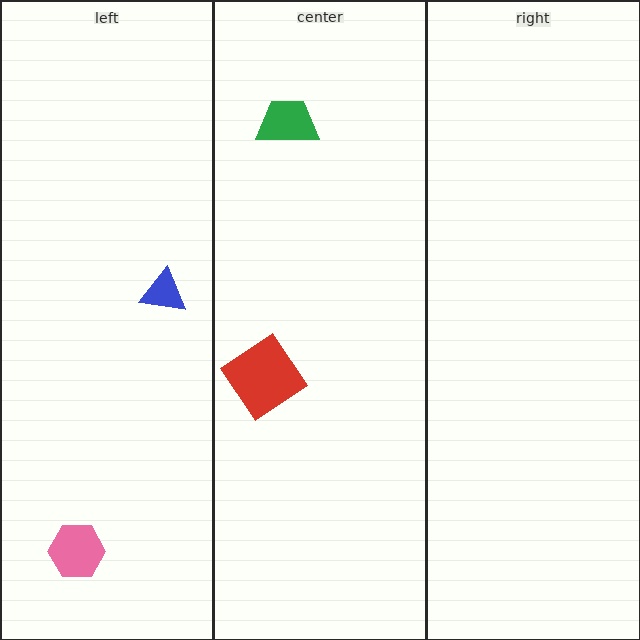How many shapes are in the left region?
2.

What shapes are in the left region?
The pink hexagon, the blue triangle.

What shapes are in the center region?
The green trapezoid, the red diamond.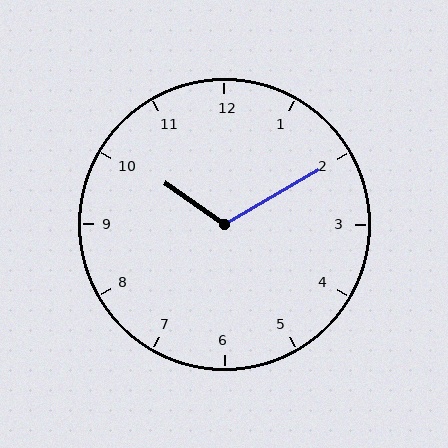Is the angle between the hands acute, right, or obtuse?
It is obtuse.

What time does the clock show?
10:10.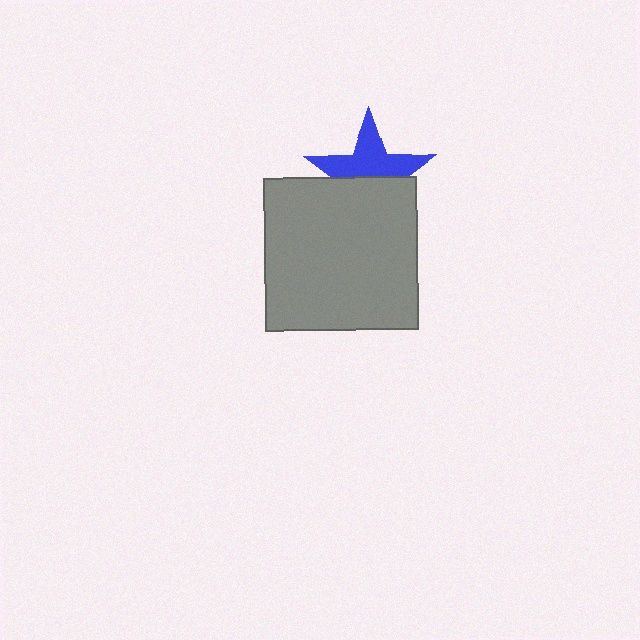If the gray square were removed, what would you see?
You would see the complete blue star.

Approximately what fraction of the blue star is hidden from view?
Roughly 46% of the blue star is hidden behind the gray square.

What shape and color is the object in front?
The object in front is a gray square.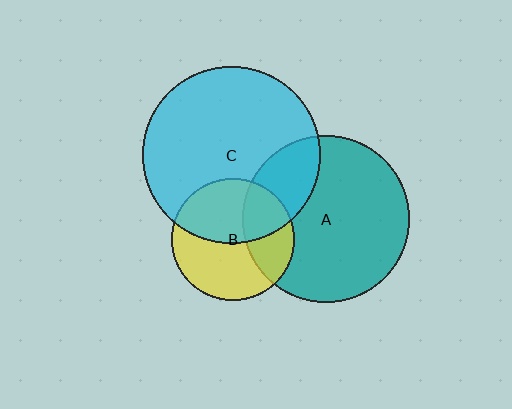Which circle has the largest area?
Circle C (cyan).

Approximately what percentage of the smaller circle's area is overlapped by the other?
Approximately 25%.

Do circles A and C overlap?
Yes.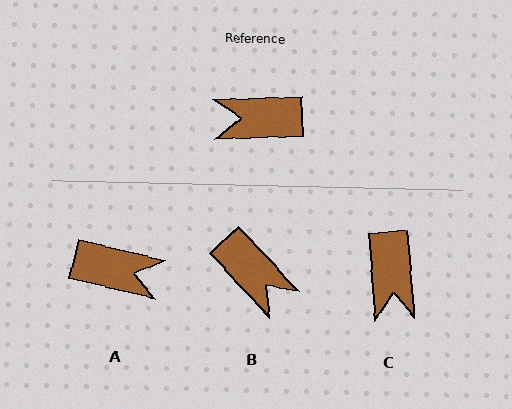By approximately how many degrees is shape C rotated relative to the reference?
Approximately 93 degrees counter-clockwise.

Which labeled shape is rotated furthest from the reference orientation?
A, about 165 degrees away.